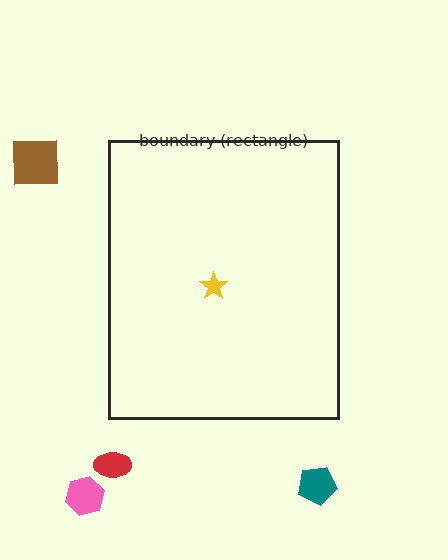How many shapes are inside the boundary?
1 inside, 4 outside.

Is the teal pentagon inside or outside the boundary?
Outside.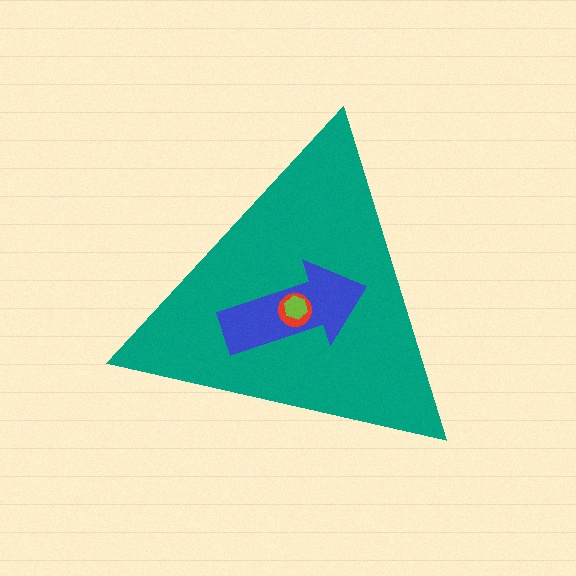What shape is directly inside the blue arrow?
The red circle.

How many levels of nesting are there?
4.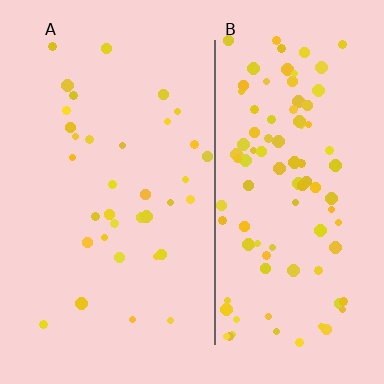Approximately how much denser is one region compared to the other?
Approximately 2.9× — region B over region A.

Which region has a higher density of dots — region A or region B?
B (the right).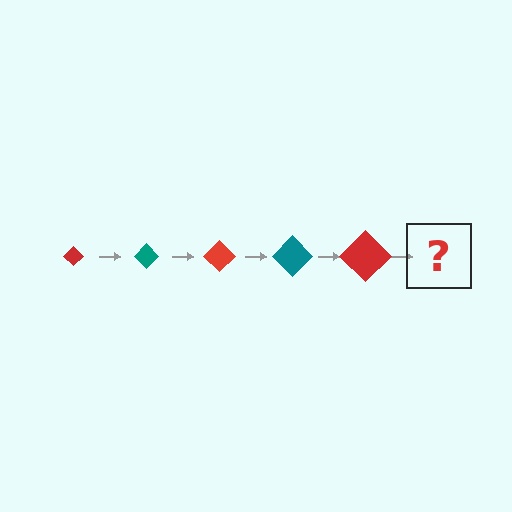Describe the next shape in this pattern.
It should be a teal diamond, larger than the previous one.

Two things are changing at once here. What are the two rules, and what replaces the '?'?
The two rules are that the diamond grows larger each step and the color cycles through red and teal. The '?' should be a teal diamond, larger than the previous one.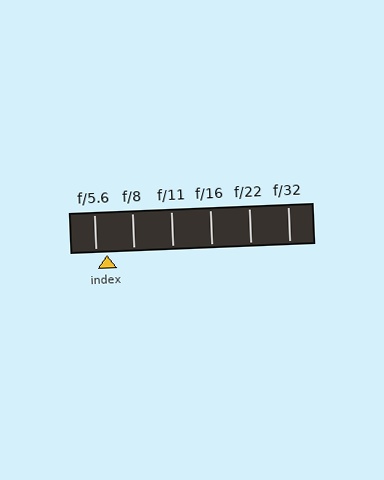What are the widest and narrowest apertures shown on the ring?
The widest aperture shown is f/5.6 and the narrowest is f/32.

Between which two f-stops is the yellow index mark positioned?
The index mark is between f/5.6 and f/8.